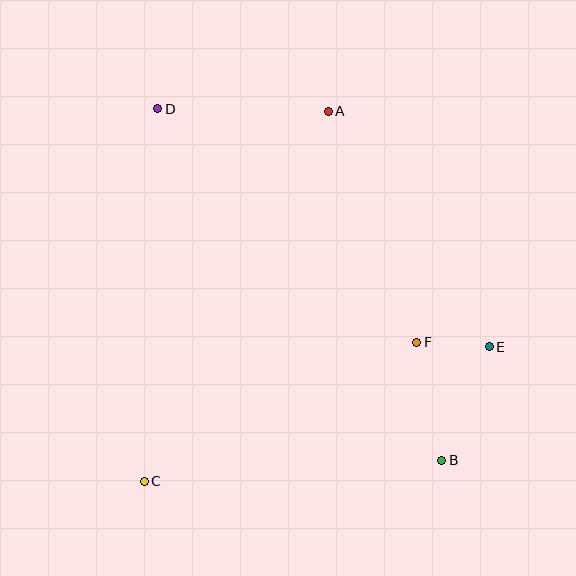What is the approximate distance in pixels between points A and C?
The distance between A and C is approximately 413 pixels.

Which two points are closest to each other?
Points E and F are closest to each other.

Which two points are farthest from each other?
Points B and D are farthest from each other.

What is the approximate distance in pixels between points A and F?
The distance between A and F is approximately 247 pixels.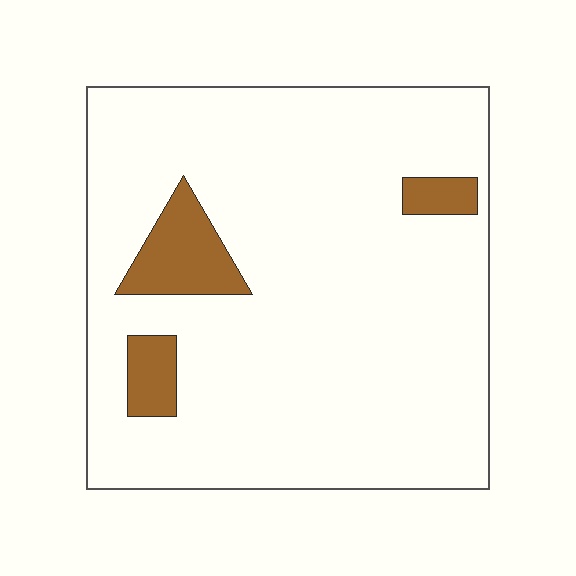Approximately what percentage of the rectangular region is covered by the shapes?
Approximately 10%.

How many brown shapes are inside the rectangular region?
3.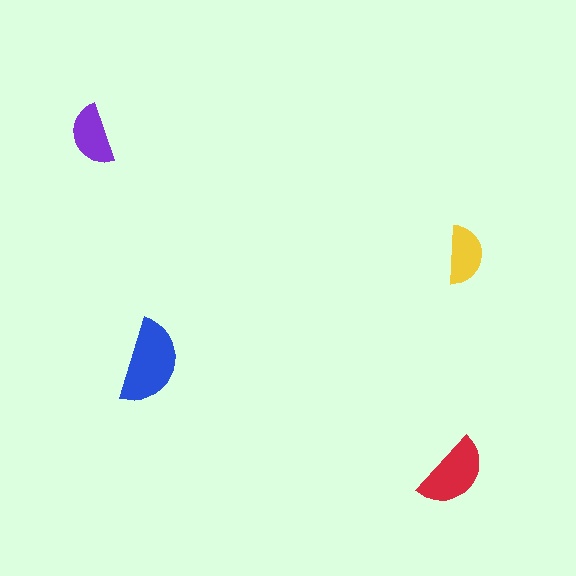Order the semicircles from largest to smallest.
the blue one, the red one, the purple one, the yellow one.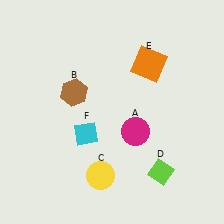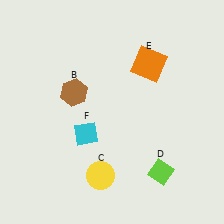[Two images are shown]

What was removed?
The magenta circle (A) was removed in Image 2.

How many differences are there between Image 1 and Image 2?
There is 1 difference between the two images.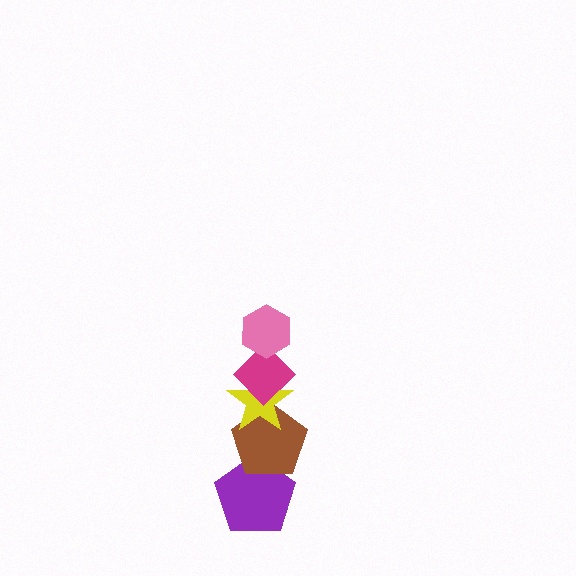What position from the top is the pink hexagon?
The pink hexagon is 1st from the top.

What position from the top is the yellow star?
The yellow star is 3rd from the top.